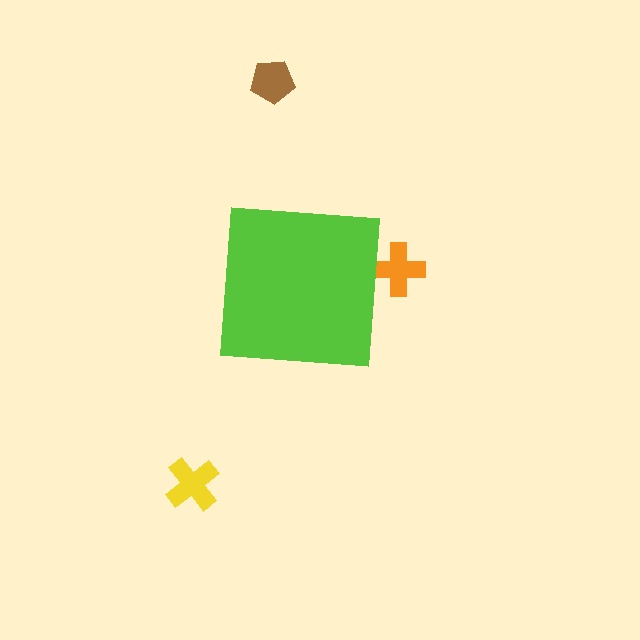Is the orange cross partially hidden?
Yes, the orange cross is partially hidden behind the lime square.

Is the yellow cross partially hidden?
No, the yellow cross is fully visible.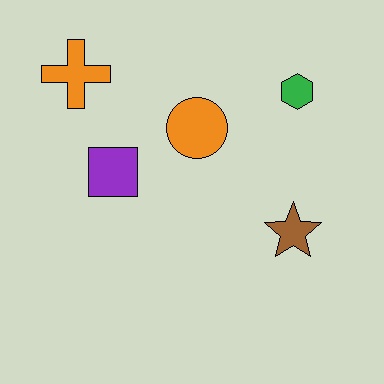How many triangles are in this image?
There are no triangles.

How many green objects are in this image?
There is 1 green object.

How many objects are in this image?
There are 5 objects.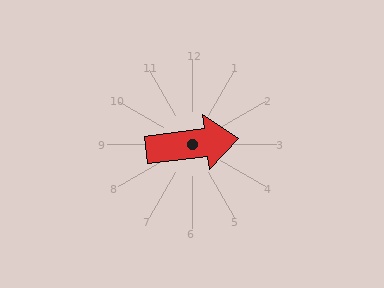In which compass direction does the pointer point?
East.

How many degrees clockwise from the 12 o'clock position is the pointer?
Approximately 83 degrees.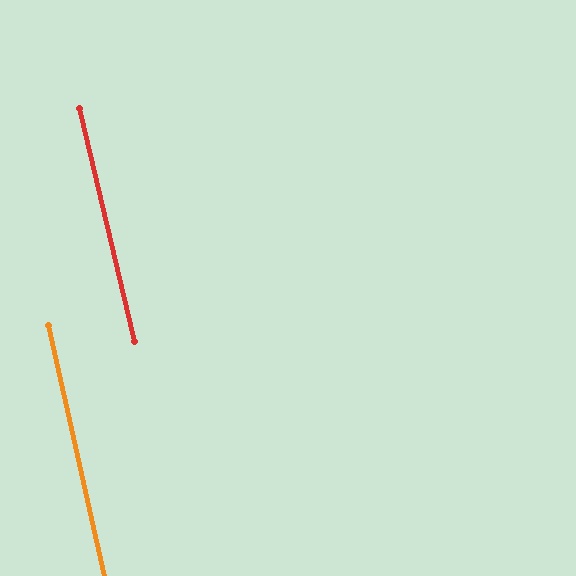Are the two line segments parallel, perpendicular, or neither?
Parallel — their directions differ by only 0.6°.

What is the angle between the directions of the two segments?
Approximately 1 degree.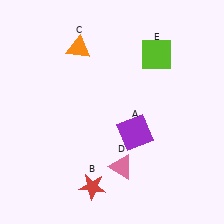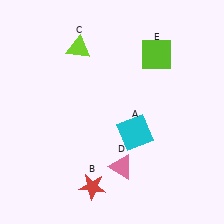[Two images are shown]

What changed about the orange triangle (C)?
In Image 1, C is orange. In Image 2, it changed to lime.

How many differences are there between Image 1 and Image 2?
There are 2 differences between the two images.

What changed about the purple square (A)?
In Image 1, A is purple. In Image 2, it changed to cyan.